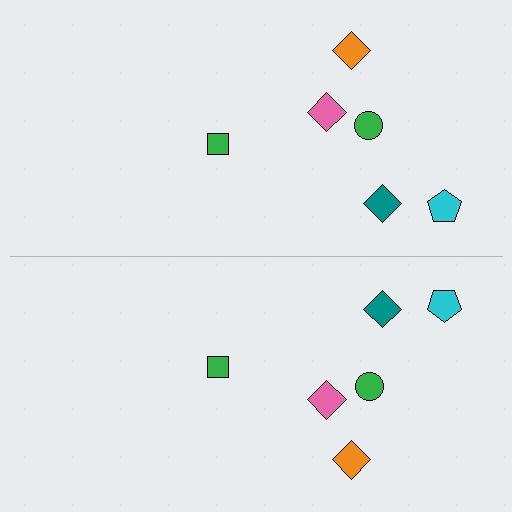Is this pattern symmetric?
Yes, this pattern has bilateral (reflection) symmetry.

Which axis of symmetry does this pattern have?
The pattern has a horizontal axis of symmetry running through the center of the image.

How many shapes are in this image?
There are 12 shapes in this image.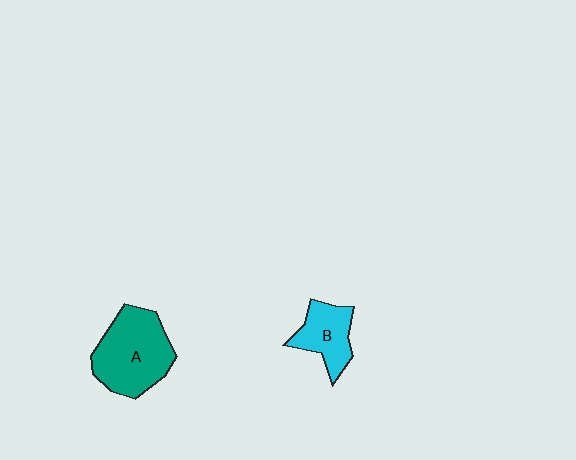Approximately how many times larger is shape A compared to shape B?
Approximately 1.8 times.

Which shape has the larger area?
Shape A (teal).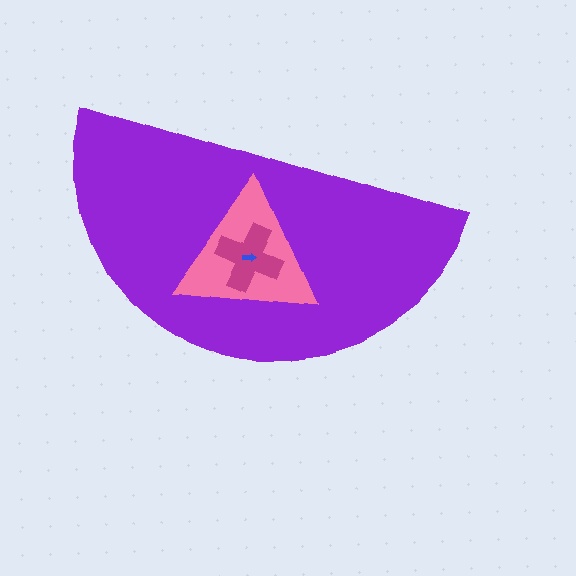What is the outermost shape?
The purple semicircle.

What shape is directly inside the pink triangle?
The magenta cross.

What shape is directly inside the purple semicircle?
The pink triangle.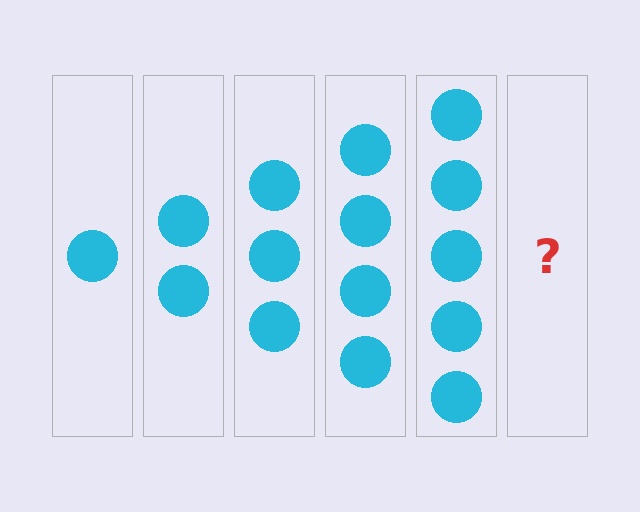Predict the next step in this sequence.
The next step is 6 circles.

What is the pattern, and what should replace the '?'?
The pattern is that each step adds one more circle. The '?' should be 6 circles.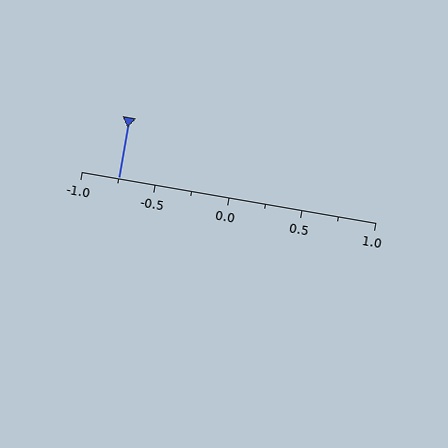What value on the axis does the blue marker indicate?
The marker indicates approximately -0.75.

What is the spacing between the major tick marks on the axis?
The major ticks are spaced 0.5 apart.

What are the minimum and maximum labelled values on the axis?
The axis runs from -1.0 to 1.0.